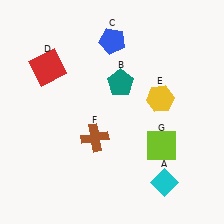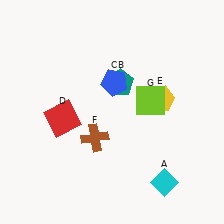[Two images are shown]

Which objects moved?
The objects that moved are: the blue pentagon (C), the red square (D), the lime square (G).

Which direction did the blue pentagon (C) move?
The blue pentagon (C) moved down.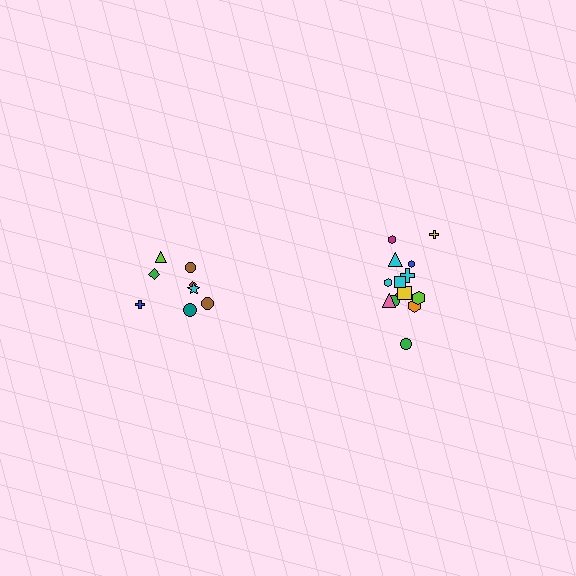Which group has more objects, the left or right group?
The right group.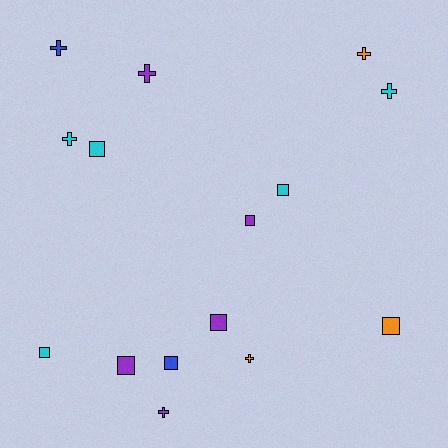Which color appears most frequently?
Purple, with 5 objects.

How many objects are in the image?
There are 15 objects.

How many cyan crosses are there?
There are 2 cyan crosses.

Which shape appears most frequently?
Square, with 8 objects.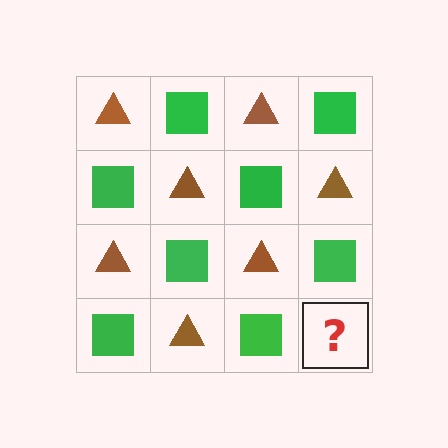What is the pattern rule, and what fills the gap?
The rule is that it alternates brown triangle and green square in a checkerboard pattern. The gap should be filled with a brown triangle.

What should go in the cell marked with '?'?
The missing cell should contain a brown triangle.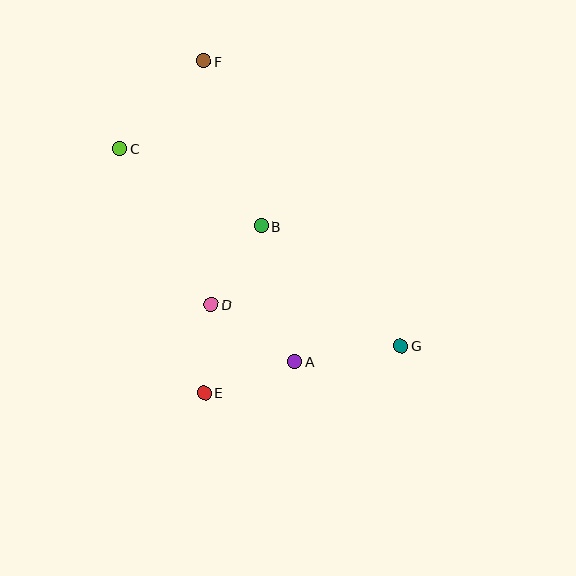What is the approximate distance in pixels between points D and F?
The distance between D and F is approximately 244 pixels.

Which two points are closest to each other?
Points D and E are closest to each other.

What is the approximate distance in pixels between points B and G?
The distance between B and G is approximately 184 pixels.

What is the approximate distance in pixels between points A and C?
The distance between A and C is approximately 275 pixels.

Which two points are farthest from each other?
Points F and G are farthest from each other.